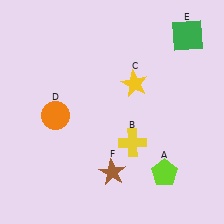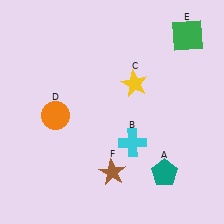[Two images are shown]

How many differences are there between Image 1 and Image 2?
There are 2 differences between the two images.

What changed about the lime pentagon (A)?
In Image 1, A is lime. In Image 2, it changed to teal.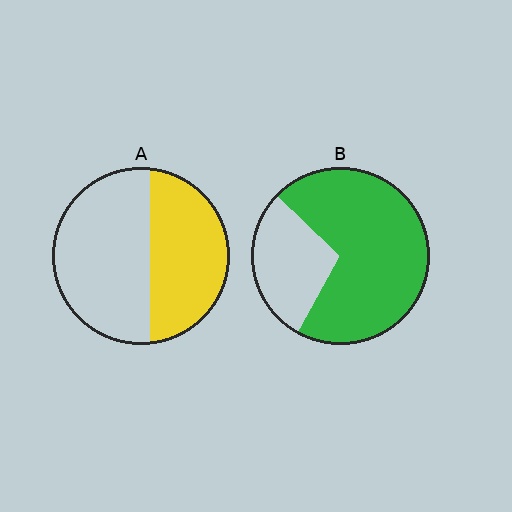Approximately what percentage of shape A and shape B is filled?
A is approximately 45% and B is approximately 70%.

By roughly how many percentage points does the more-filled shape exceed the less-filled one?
By roughly 30 percentage points (B over A).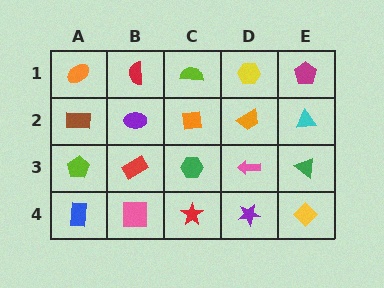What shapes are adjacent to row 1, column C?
An orange square (row 2, column C), a red semicircle (row 1, column B), a yellow hexagon (row 1, column D).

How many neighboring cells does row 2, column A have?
3.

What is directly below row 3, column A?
A blue rectangle.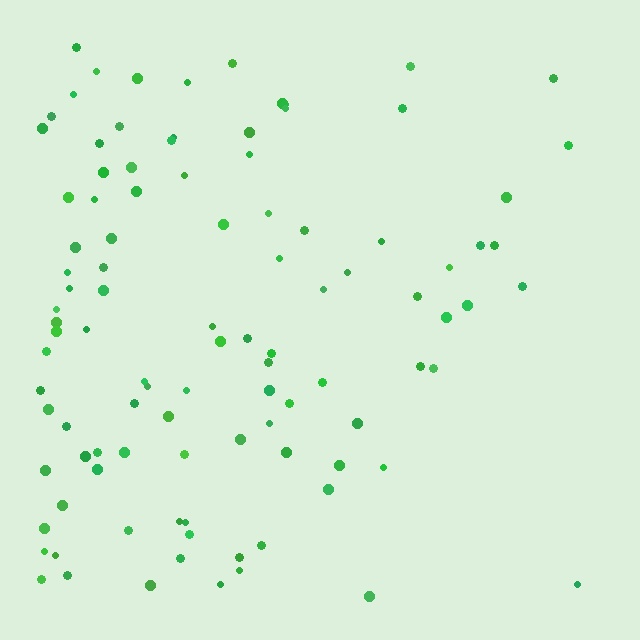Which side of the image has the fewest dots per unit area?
The right.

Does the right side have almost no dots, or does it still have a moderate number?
Still a moderate number, just noticeably fewer than the left.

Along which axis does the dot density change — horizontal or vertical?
Horizontal.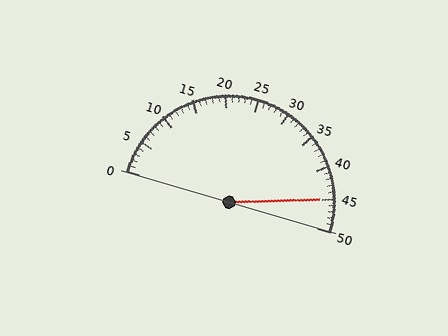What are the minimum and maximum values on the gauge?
The gauge ranges from 0 to 50.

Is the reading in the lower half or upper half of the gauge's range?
The reading is in the upper half of the range (0 to 50).